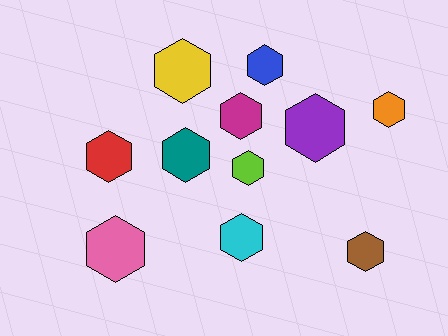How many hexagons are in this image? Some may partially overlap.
There are 11 hexagons.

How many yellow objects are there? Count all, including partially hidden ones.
There is 1 yellow object.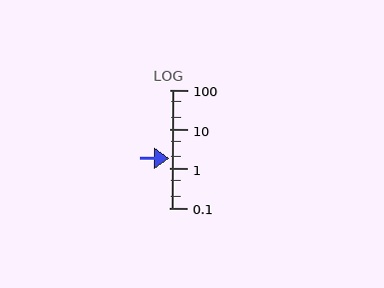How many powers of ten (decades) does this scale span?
The scale spans 3 decades, from 0.1 to 100.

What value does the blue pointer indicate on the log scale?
The pointer indicates approximately 1.8.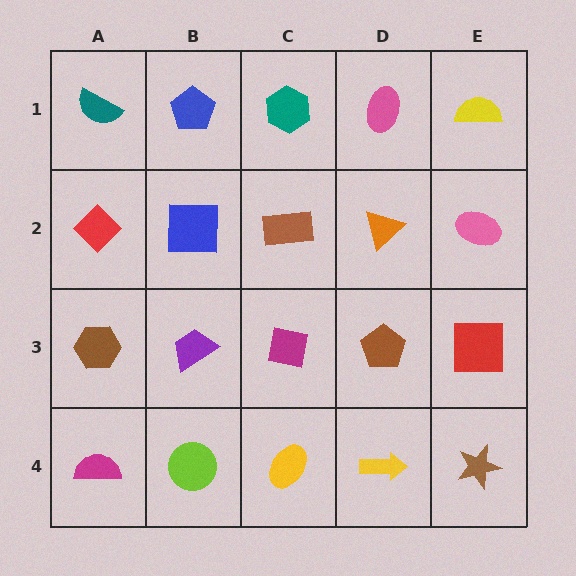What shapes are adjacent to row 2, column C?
A teal hexagon (row 1, column C), a magenta square (row 3, column C), a blue square (row 2, column B), an orange triangle (row 2, column D).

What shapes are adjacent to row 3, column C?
A brown rectangle (row 2, column C), a yellow ellipse (row 4, column C), a purple trapezoid (row 3, column B), a brown pentagon (row 3, column D).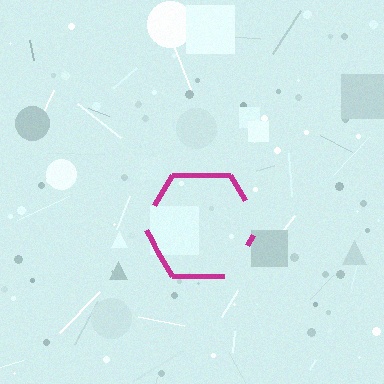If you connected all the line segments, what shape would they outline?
They would outline a hexagon.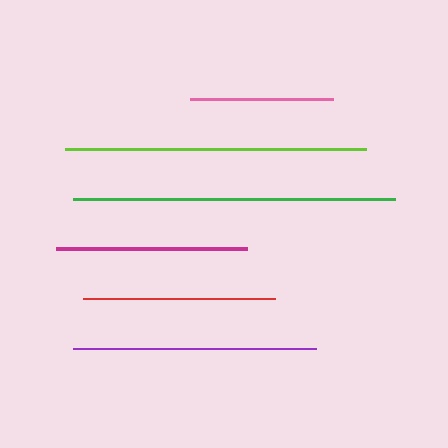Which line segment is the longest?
The green line is the longest at approximately 322 pixels.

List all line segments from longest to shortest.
From longest to shortest: green, lime, purple, red, magenta, pink.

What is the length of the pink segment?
The pink segment is approximately 143 pixels long.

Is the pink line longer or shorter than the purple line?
The purple line is longer than the pink line.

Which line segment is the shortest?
The pink line is the shortest at approximately 143 pixels.